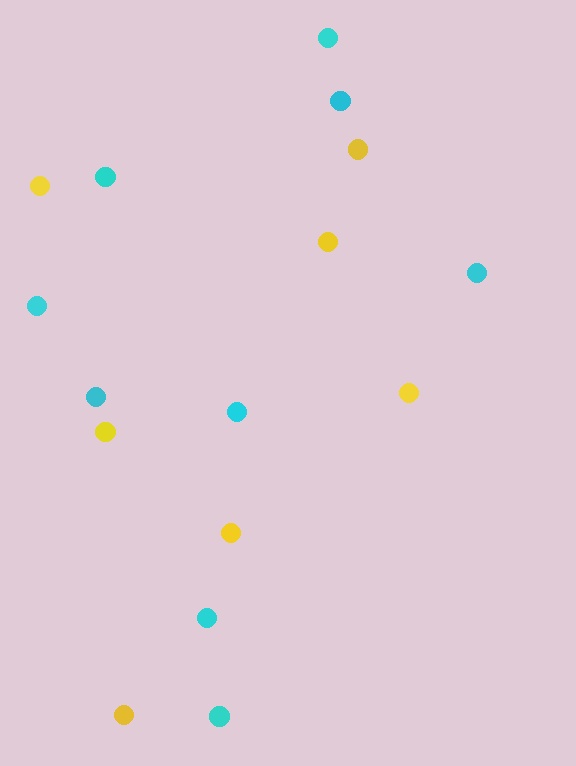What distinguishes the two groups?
There are 2 groups: one group of cyan circles (9) and one group of yellow circles (7).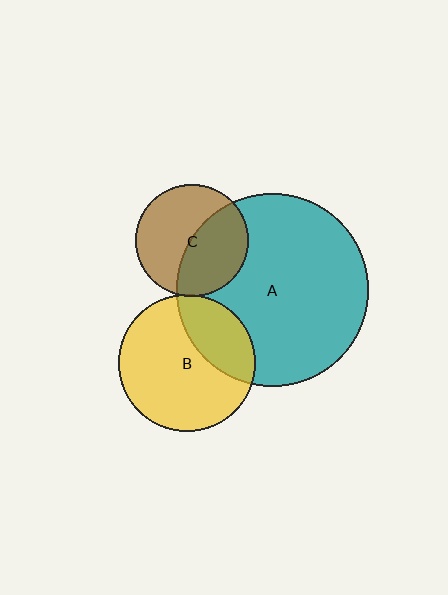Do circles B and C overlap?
Yes.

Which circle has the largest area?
Circle A (teal).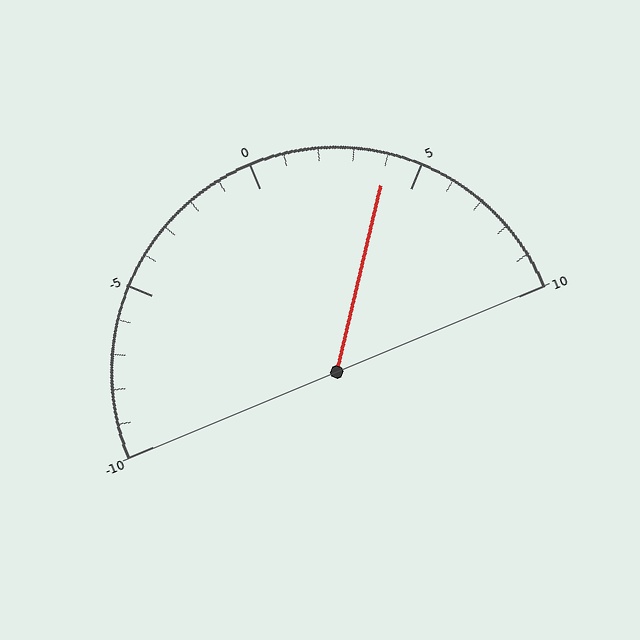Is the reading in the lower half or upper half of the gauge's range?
The reading is in the upper half of the range (-10 to 10).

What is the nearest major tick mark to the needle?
The nearest major tick mark is 5.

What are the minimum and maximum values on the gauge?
The gauge ranges from -10 to 10.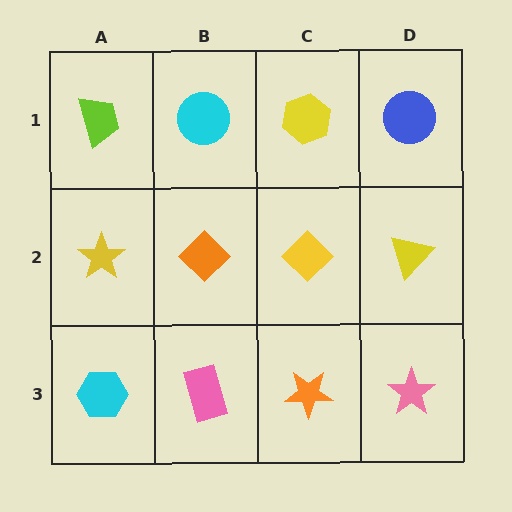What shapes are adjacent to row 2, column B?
A cyan circle (row 1, column B), a pink rectangle (row 3, column B), a yellow star (row 2, column A), a yellow diamond (row 2, column C).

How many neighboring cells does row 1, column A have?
2.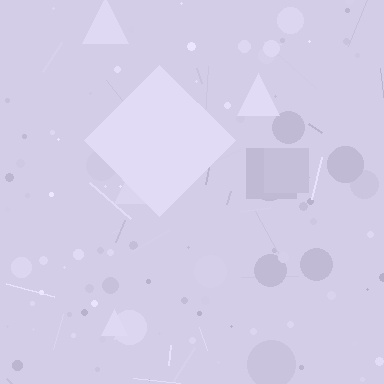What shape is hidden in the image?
A diamond is hidden in the image.